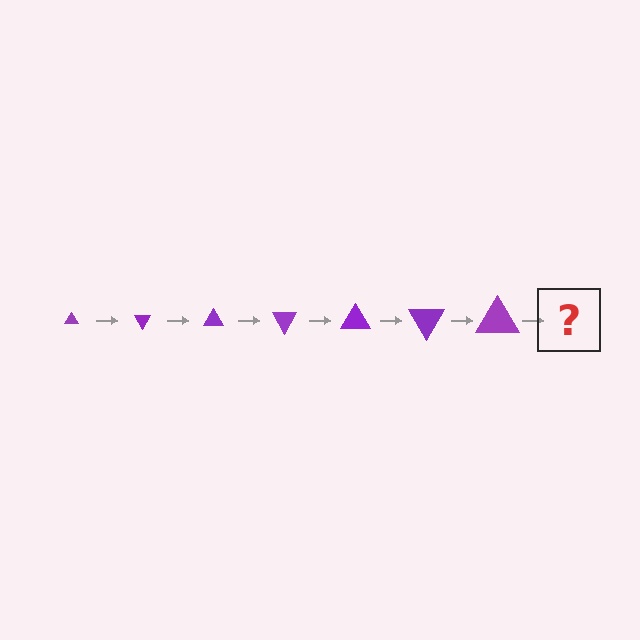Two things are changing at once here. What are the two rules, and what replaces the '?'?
The two rules are that the triangle grows larger each step and it rotates 60 degrees each step. The '?' should be a triangle, larger than the previous one and rotated 420 degrees from the start.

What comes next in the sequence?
The next element should be a triangle, larger than the previous one and rotated 420 degrees from the start.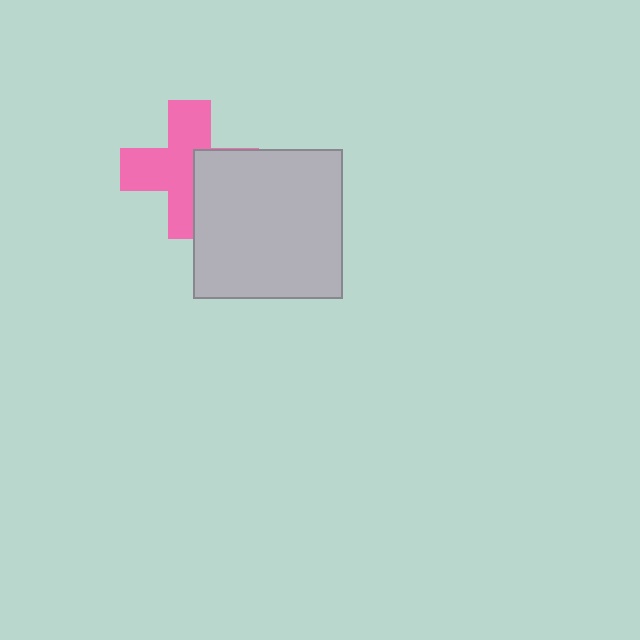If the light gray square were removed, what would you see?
You would see the complete pink cross.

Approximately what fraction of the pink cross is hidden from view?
Roughly 35% of the pink cross is hidden behind the light gray square.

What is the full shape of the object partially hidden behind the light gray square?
The partially hidden object is a pink cross.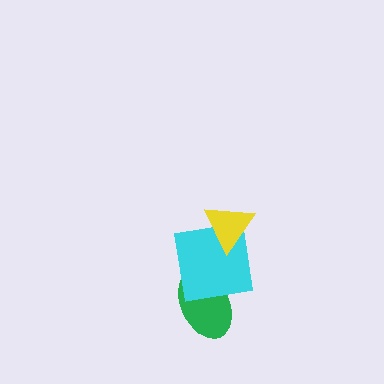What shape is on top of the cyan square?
The yellow triangle is on top of the cyan square.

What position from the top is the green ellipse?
The green ellipse is 3rd from the top.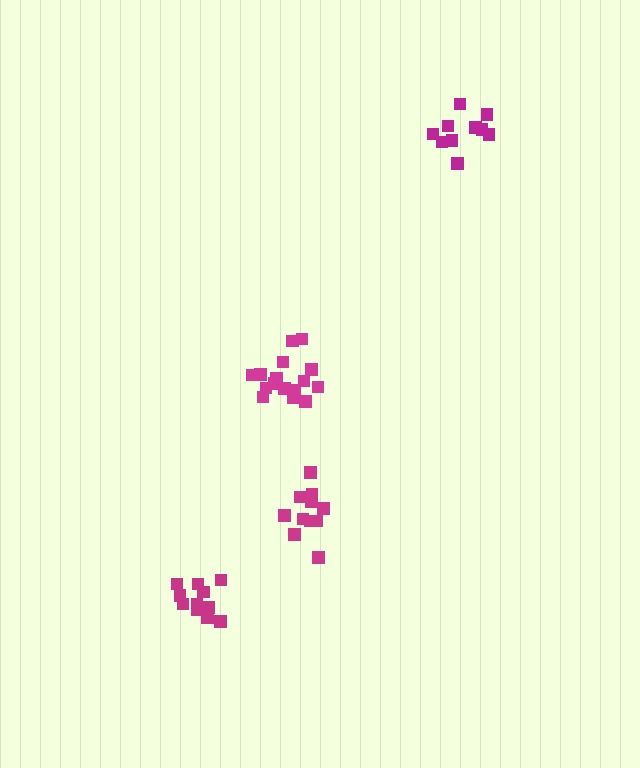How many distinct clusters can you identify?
There are 4 distinct clusters.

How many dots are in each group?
Group 1: 16 dots, Group 2: 11 dots, Group 3: 11 dots, Group 4: 10 dots (48 total).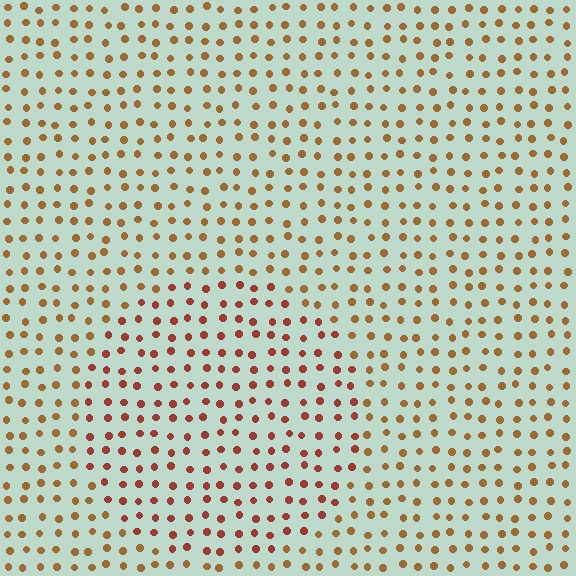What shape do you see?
I see a circle.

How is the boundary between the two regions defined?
The boundary is defined purely by a slight shift in hue (about 27 degrees). Spacing, size, and orientation are identical on both sides.